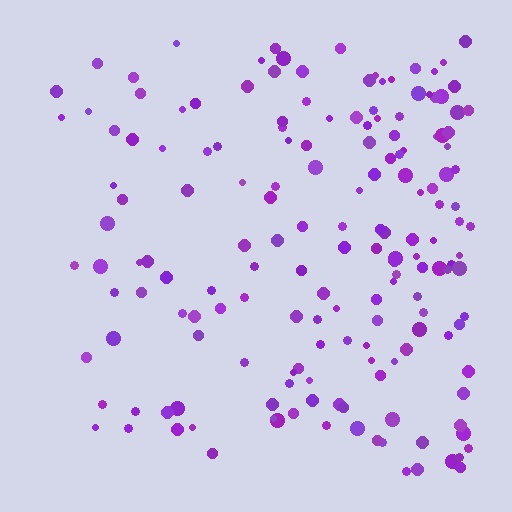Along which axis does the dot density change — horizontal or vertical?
Horizontal.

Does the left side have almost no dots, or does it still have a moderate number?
Still a moderate number, just noticeably fewer than the right.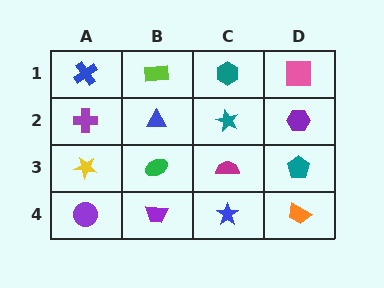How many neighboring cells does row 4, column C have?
3.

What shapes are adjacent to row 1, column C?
A teal star (row 2, column C), a lime rectangle (row 1, column B), a pink square (row 1, column D).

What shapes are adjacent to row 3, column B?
A blue triangle (row 2, column B), a purple trapezoid (row 4, column B), a yellow star (row 3, column A), a magenta semicircle (row 3, column C).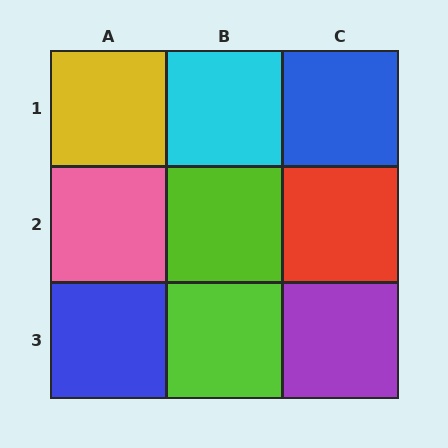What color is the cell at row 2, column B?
Lime.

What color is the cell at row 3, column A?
Blue.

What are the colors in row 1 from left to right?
Yellow, cyan, blue.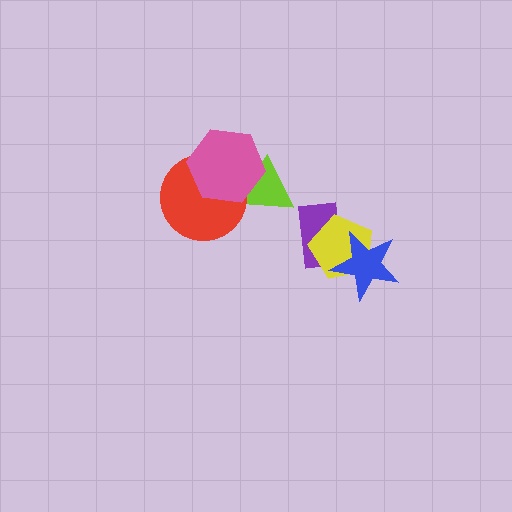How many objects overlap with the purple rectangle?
2 objects overlap with the purple rectangle.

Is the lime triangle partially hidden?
Yes, it is partially covered by another shape.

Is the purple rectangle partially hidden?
Yes, it is partially covered by another shape.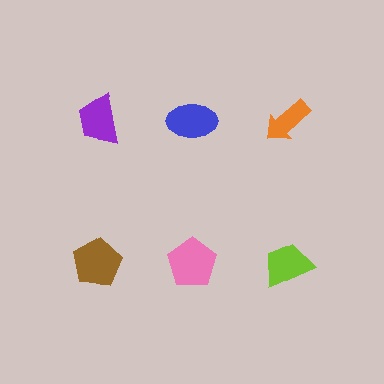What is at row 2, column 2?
A pink pentagon.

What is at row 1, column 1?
A purple trapezoid.